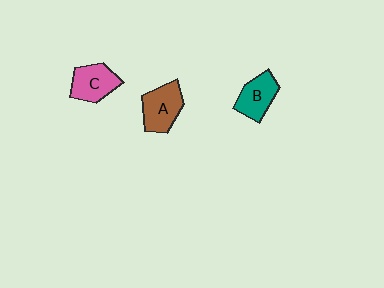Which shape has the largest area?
Shape A (brown).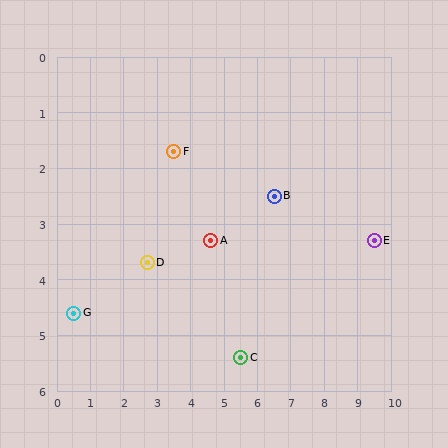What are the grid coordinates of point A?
Point A is at approximately (4.6, 3.3).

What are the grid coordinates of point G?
Point G is at approximately (0.5, 4.6).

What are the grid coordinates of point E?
Point E is at approximately (9.5, 3.3).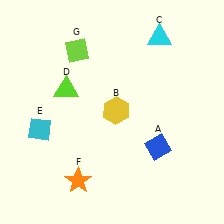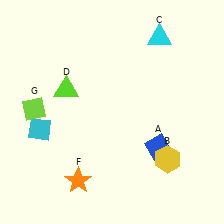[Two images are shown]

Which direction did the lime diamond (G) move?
The lime diamond (G) moved down.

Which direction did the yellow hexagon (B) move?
The yellow hexagon (B) moved right.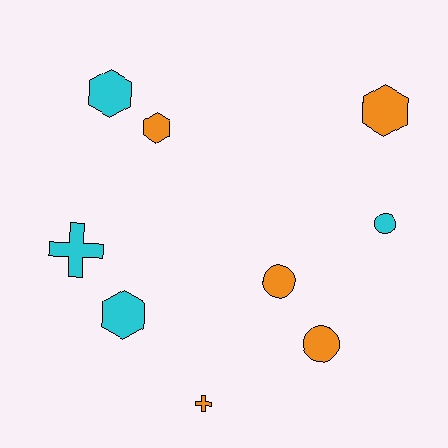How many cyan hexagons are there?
There are 2 cyan hexagons.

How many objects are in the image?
There are 9 objects.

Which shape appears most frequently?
Hexagon, with 4 objects.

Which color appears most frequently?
Orange, with 5 objects.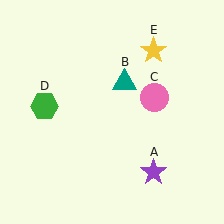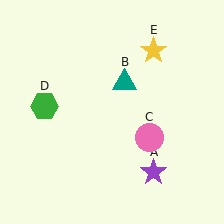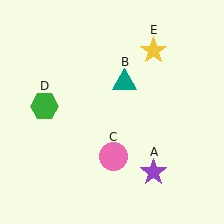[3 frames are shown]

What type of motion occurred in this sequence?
The pink circle (object C) rotated clockwise around the center of the scene.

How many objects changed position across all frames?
1 object changed position: pink circle (object C).